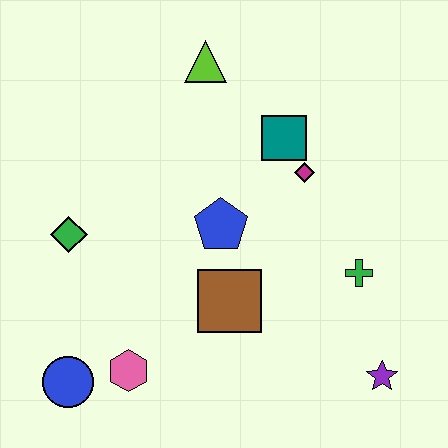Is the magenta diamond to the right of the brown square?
Yes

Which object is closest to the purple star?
The green cross is closest to the purple star.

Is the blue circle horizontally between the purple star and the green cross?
No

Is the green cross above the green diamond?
No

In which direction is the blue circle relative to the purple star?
The blue circle is to the left of the purple star.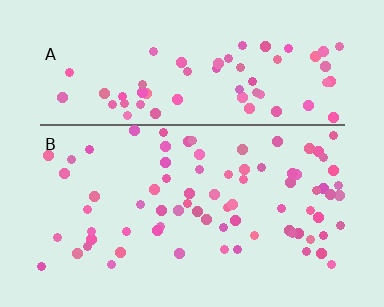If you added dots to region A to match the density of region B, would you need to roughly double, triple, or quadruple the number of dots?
Approximately double.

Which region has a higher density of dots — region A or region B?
B (the bottom).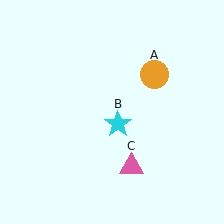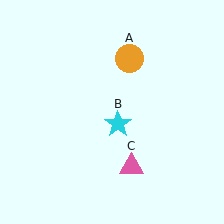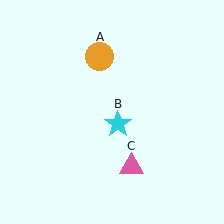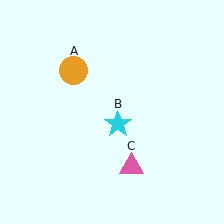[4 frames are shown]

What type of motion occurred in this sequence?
The orange circle (object A) rotated counterclockwise around the center of the scene.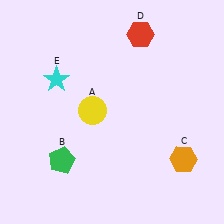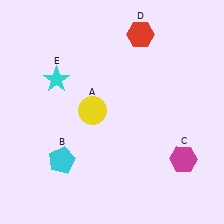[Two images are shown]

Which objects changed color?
B changed from green to cyan. C changed from orange to magenta.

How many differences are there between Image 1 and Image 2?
There are 2 differences between the two images.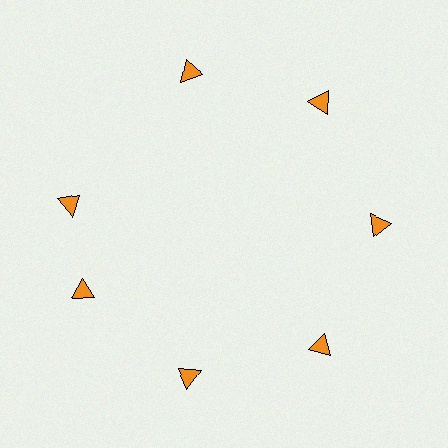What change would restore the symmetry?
The symmetry would be restored by rotating it back into even spacing with its neighbors so that all 7 triangles sit at equal angles and equal distance from the center.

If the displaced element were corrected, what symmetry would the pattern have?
It would have 7-fold rotational symmetry — the pattern would map onto itself every 51 degrees.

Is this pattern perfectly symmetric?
No. The 7 orange triangles are arranged in a ring, but one element near the 10 o'clock position is rotated out of alignment along the ring, breaking the 7-fold rotational symmetry.